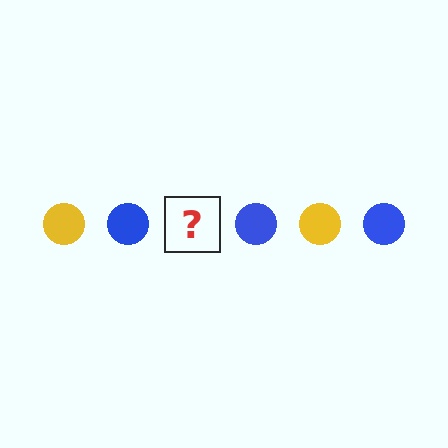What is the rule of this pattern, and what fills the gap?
The rule is that the pattern cycles through yellow, blue circles. The gap should be filled with a yellow circle.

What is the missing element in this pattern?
The missing element is a yellow circle.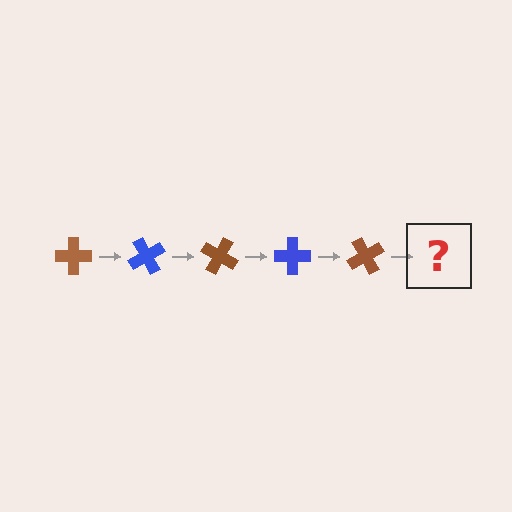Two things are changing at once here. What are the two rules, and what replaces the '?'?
The two rules are that it rotates 60 degrees each step and the color cycles through brown and blue. The '?' should be a blue cross, rotated 300 degrees from the start.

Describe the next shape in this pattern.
It should be a blue cross, rotated 300 degrees from the start.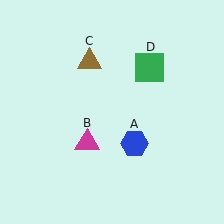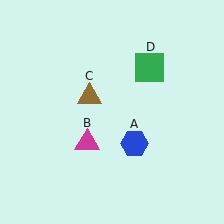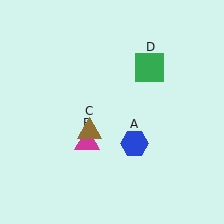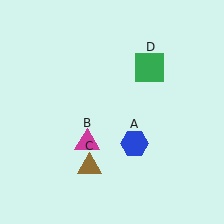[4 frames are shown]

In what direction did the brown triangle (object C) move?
The brown triangle (object C) moved down.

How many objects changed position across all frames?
1 object changed position: brown triangle (object C).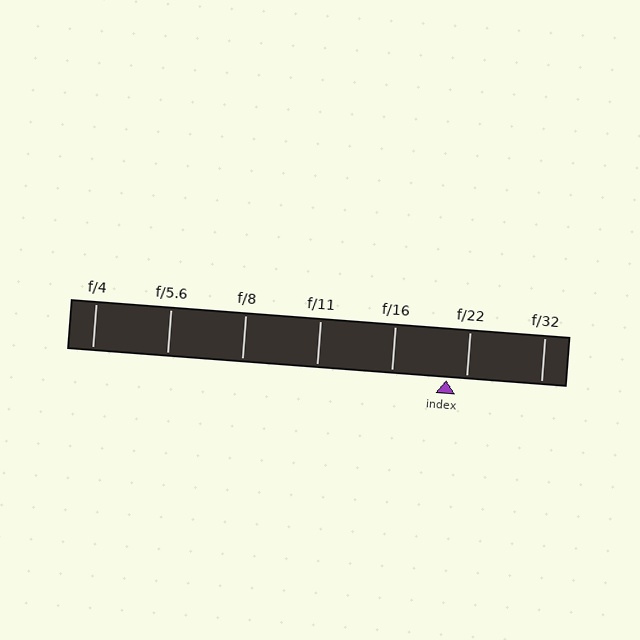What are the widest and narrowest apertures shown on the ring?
The widest aperture shown is f/4 and the narrowest is f/32.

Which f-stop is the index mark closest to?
The index mark is closest to f/22.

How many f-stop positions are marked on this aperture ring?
There are 7 f-stop positions marked.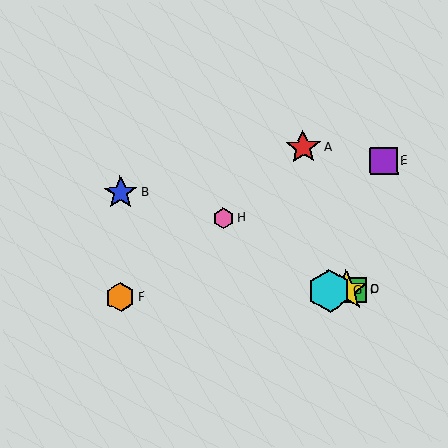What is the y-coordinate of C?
Object C is at y≈290.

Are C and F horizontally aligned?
Yes, both are at y≈290.